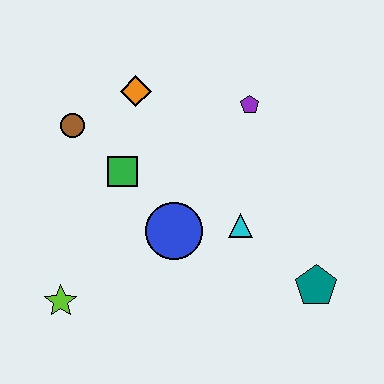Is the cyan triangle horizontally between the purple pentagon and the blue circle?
Yes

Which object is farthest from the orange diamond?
The teal pentagon is farthest from the orange diamond.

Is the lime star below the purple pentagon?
Yes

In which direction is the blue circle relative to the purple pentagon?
The blue circle is below the purple pentagon.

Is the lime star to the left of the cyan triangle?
Yes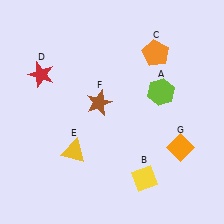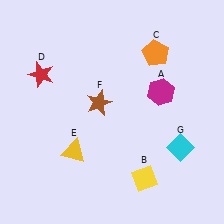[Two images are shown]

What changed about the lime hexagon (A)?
In Image 1, A is lime. In Image 2, it changed to magenta.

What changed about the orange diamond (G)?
In Image 1, G is orange. In Image 2, it changed to cyan.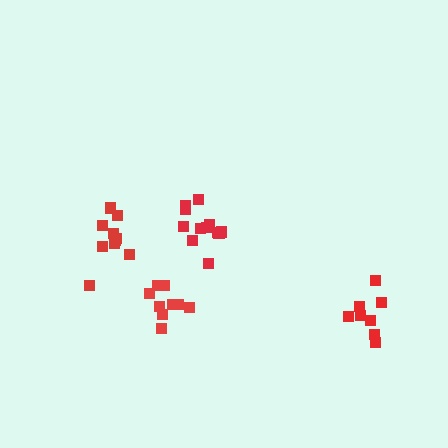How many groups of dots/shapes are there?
There are 4 groups.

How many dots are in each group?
Group 1: 9 dots, Group 2: 12 dots, Group 3: 10 dots, Group 4: 8 dots (39 total).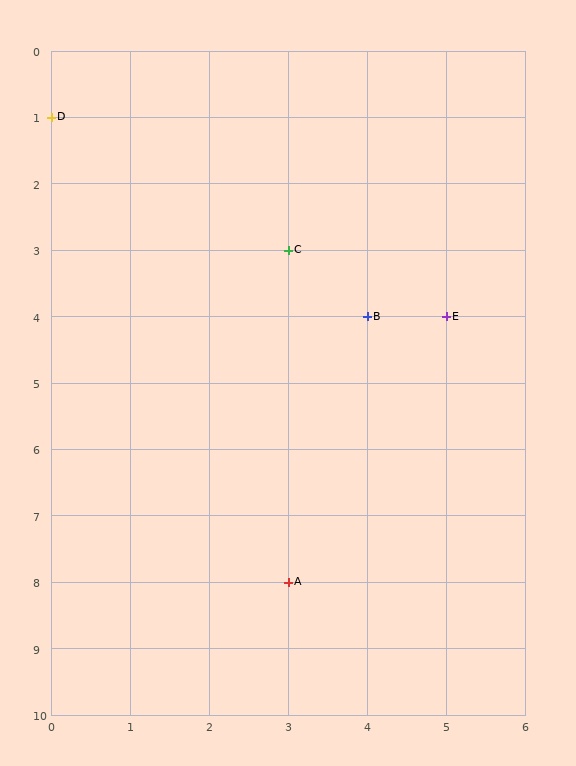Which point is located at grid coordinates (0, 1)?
Point D is at (0, 1).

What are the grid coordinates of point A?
Point A is at grid coordinates (3, 8).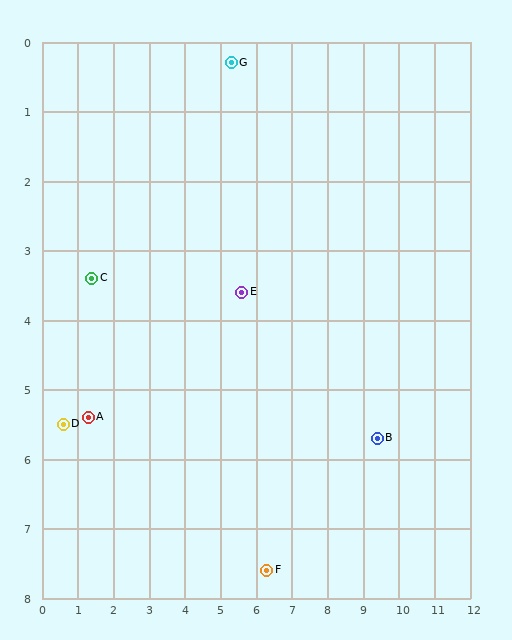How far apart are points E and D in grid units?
Points E and D are about 5.3 grid units apart.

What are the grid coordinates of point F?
Point F is at approximately (6.3, 7.6).